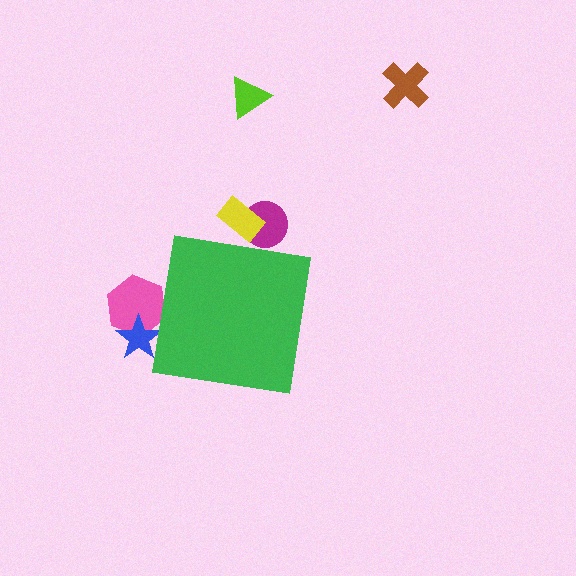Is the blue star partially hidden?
Yes, the blue star is partially hidden behind the green square.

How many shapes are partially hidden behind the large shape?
4 shapes are partially hidden.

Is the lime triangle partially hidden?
No, the lime triangle is fully visible.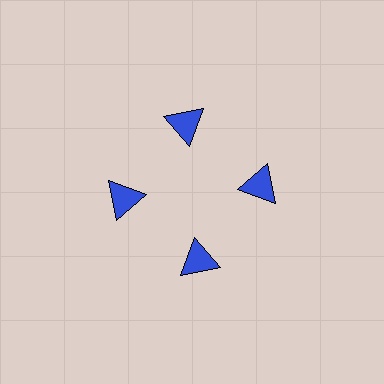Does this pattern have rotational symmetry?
Yes, this pattern has 4-fold rotational symmetry. It looks the same after rotating 90 degrees around the center.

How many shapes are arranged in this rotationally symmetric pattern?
There are 4 shapes, arranged in 4 groups of 1.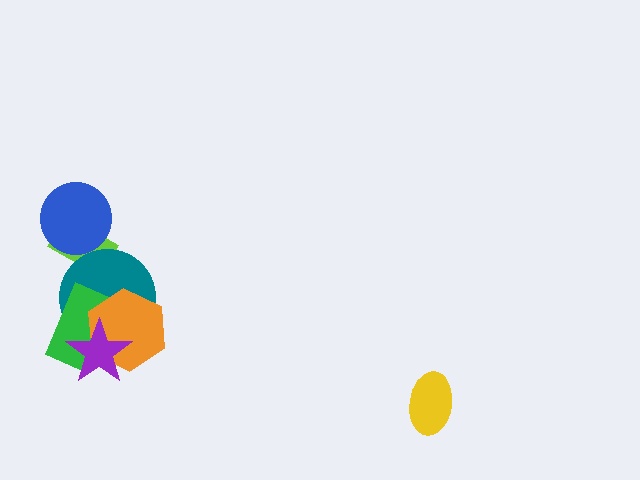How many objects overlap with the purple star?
3 objects overlap with the purple star.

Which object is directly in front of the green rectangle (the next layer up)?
The orange hexagon is directly in front of the green rectangle.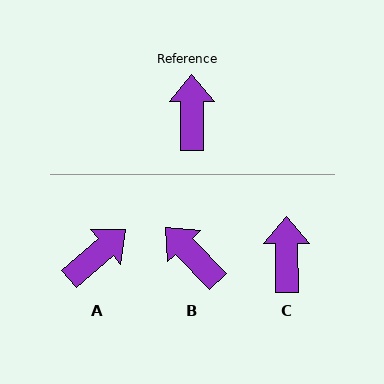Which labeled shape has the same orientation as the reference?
C.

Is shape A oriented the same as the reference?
No, it is off by about 49 degrees.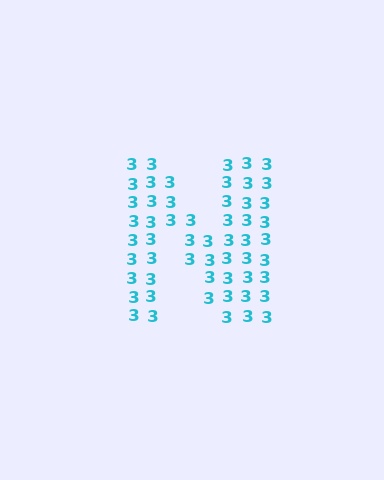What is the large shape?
The large shape is the letter N.